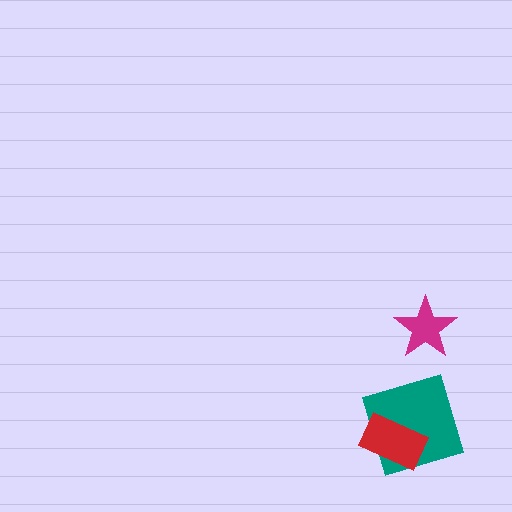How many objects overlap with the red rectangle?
1 object overlaps with the red rectangle.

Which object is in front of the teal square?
The red rectangle is in front of the teal square.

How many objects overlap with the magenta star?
0 objects overlap with the magenta star.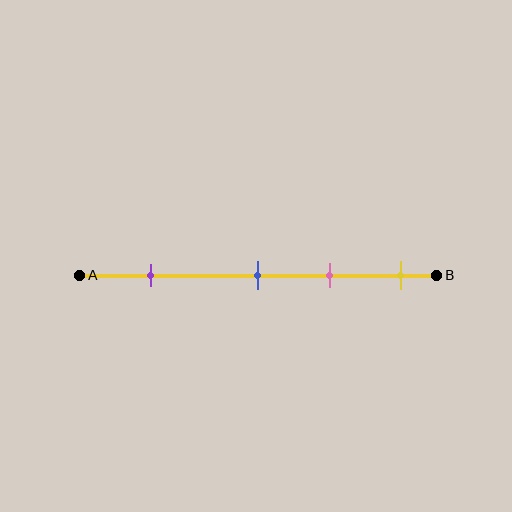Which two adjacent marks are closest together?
The blue and pink marks are the closest adjacent pair.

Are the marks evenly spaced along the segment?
No, the marks are not evenly spaced.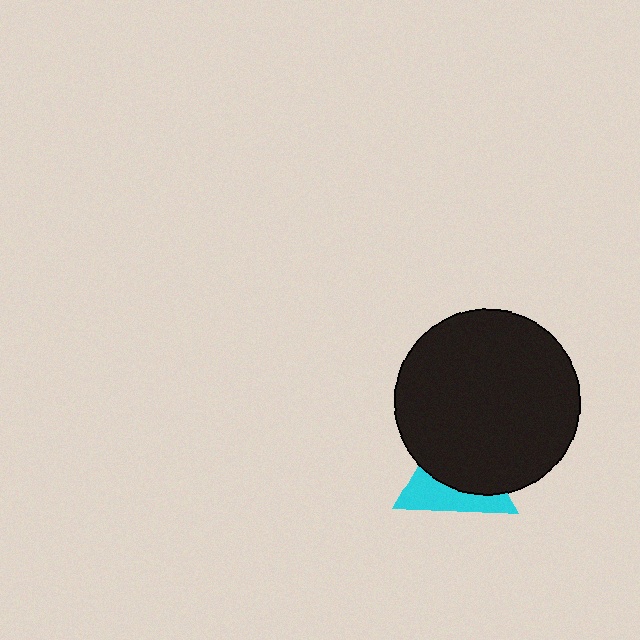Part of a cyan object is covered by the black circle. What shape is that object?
It is a triangle.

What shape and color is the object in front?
The object in front is a black circle.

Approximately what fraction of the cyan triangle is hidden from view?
Roughly 61% of the cyan triangle is hidden behind the black circle.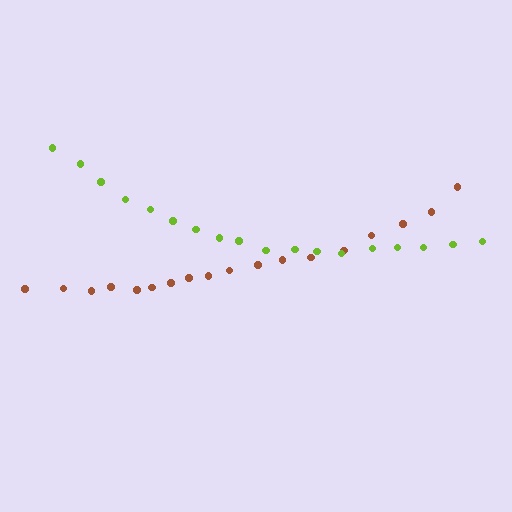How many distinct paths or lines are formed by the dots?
There are 2 distinct paths.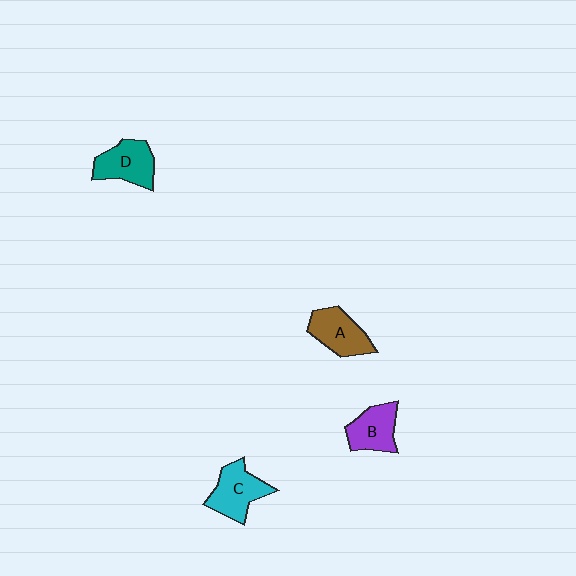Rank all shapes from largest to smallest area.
From largest to smallest: C (cyan), D (teal), A (brown), B (purple).